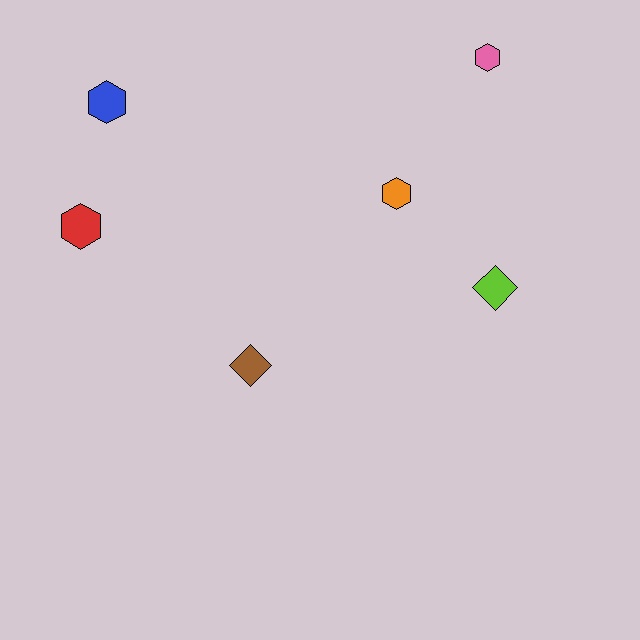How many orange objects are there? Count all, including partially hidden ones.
There is 1 orange object.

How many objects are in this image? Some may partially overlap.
There are 6 objects.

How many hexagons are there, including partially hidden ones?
There are 4 hexagons.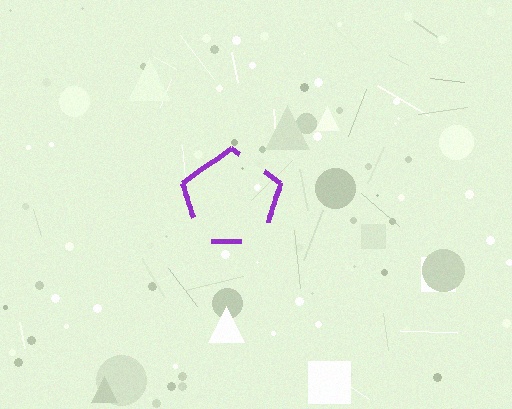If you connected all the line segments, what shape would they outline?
They would outline a pentagon.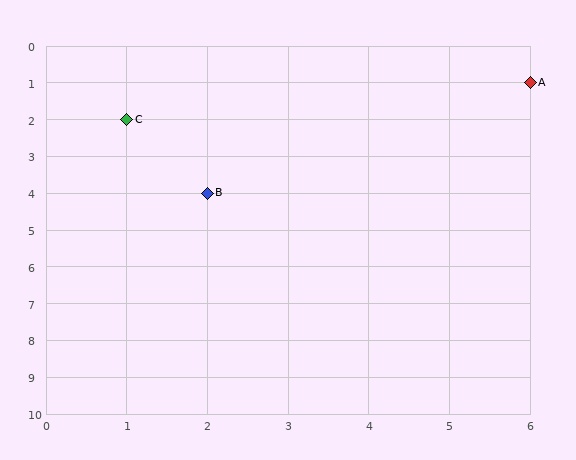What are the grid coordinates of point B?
Point B is at grid coordinates (2, 4).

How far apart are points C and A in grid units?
Points C and A are 5 columns and 1 row apart (about 5.1 grid units diagonally).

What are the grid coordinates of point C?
Point C is at grid coordinates (1, 2).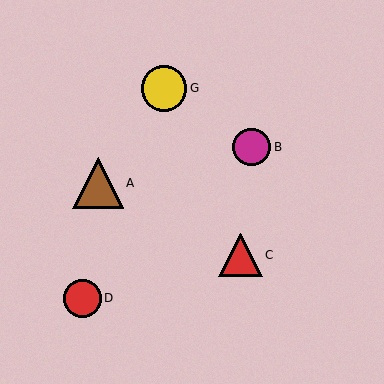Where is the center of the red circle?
The center of the red circle is at (82, 298).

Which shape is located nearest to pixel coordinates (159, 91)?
The yellow circle (labeled G) at (164, 88) is nearest to that location.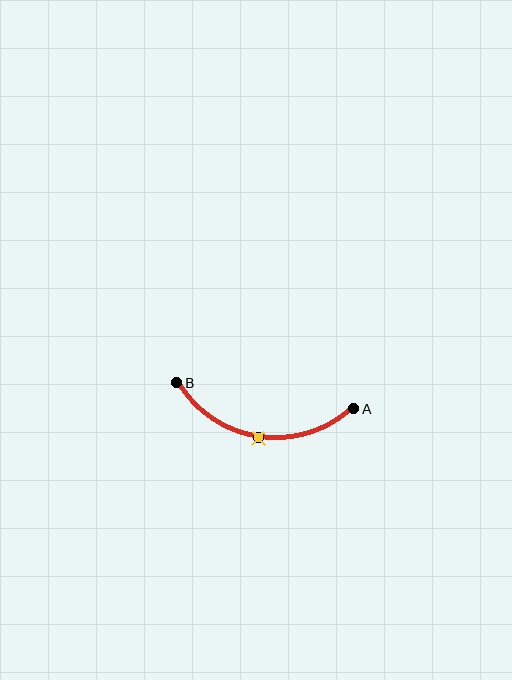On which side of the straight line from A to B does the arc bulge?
The arc bulges below the straight line connecting A and B.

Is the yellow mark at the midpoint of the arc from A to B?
Yes. The yellow mark lies on the arc at equal arc-length from both A and B — it is the arc midpoint.